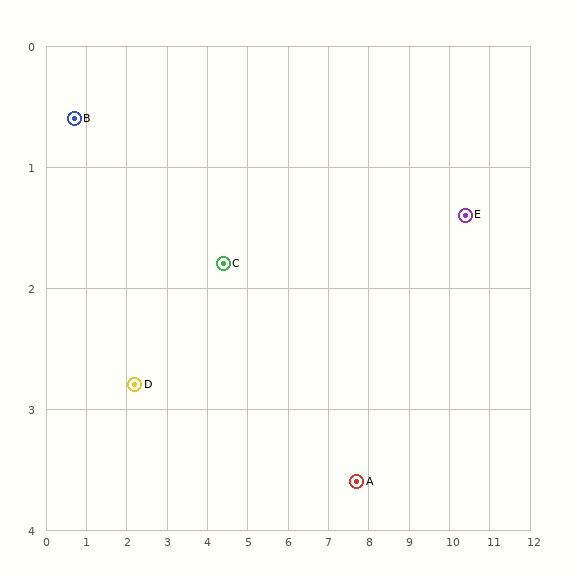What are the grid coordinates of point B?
Point B is at approximately (0.7, 0.6).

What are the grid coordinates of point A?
Point A is at approximately (7.7, 3.6).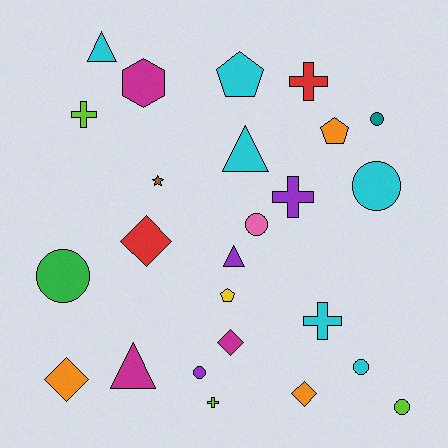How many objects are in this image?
There are 25 objects.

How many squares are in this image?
There are no squares.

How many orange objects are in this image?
There are 3 orange objects.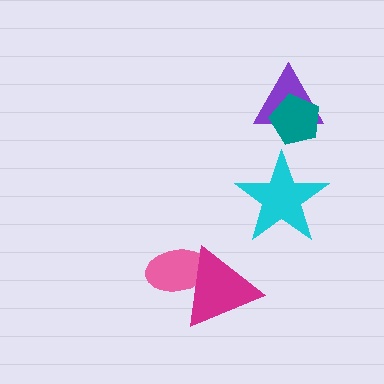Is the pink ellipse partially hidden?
Yes, it is partially covered by another shape.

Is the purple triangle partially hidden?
Yes, it is partially covered by another shape.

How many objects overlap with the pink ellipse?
1 object overlaps with the pink ellipse.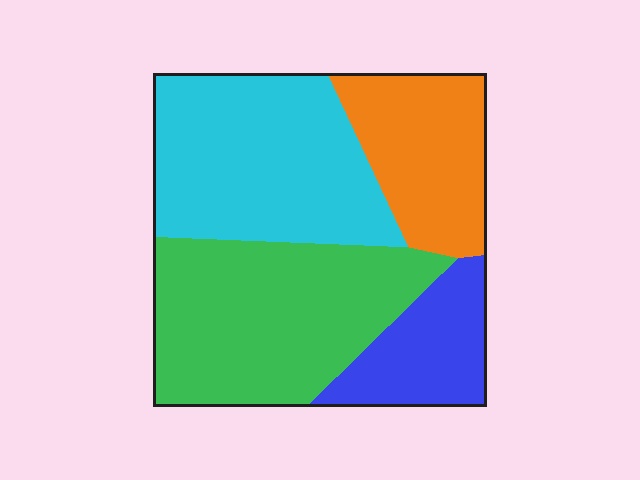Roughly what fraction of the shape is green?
Green takes up about one third (1/3) of the shape.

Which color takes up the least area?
Blue, at roughly 15%.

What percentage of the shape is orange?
Orange takes up about one fifth (1/5) of the shape.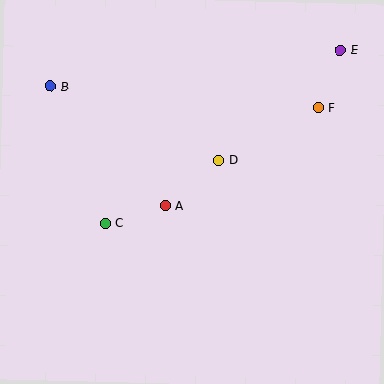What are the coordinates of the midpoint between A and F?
The midpoint between A and F is at (242, 157).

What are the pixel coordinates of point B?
Point B is at (50, 86).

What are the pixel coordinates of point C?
Point C is at (105, 223).